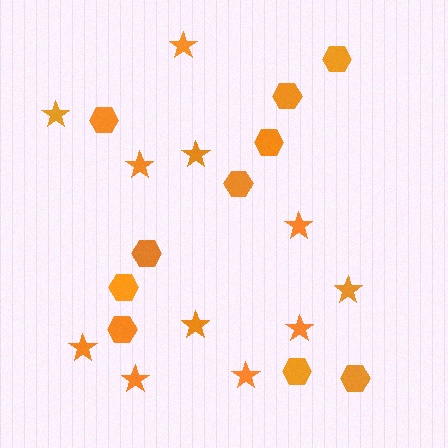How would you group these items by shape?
There are 2 groups: one group of hexagons (10) and one group of stars (11).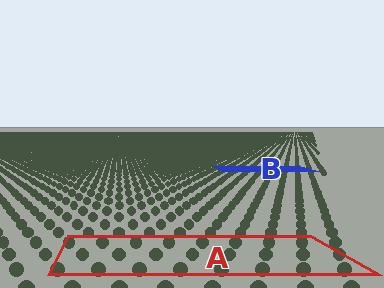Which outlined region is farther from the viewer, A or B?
Region B is farther from the viewer — the texture elements inside it appear smaller and more densely packed.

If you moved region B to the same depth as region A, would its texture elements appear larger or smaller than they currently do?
They would appear larger. At a closer depth, the same texture elements are projected at a bigger on-screen size.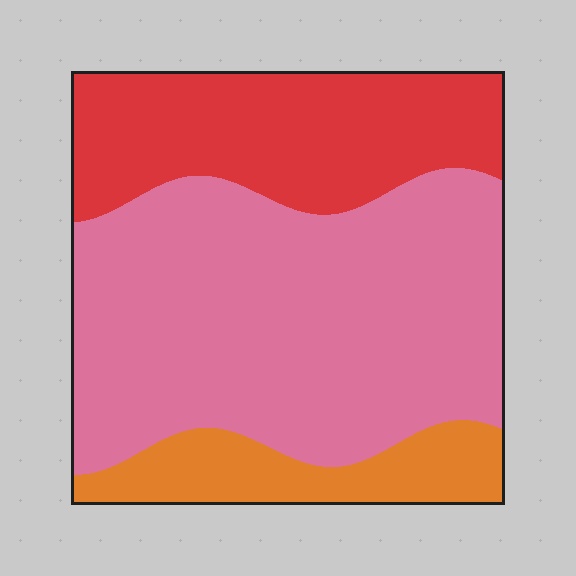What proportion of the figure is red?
Red covers about 30% of the figure.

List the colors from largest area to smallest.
From largest to smallest: pink, red, orange.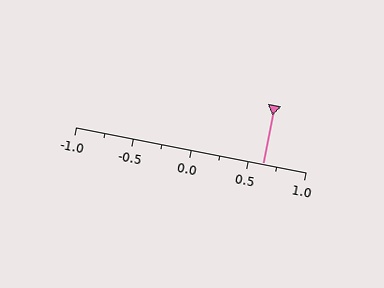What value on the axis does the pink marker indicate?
The marker indicates approximately 0.62.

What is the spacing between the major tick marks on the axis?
The major ticks are spaced 0.5 apart.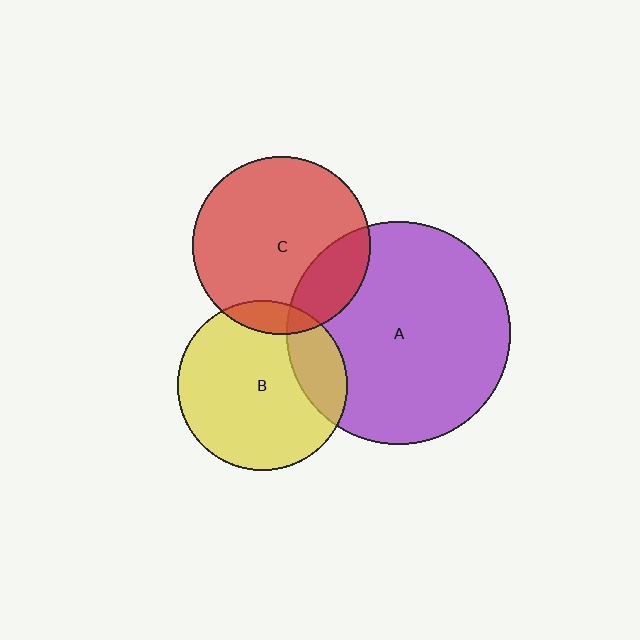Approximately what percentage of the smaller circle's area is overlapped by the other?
Approximately 20%.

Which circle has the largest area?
Circle A (purple).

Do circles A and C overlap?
Yes.